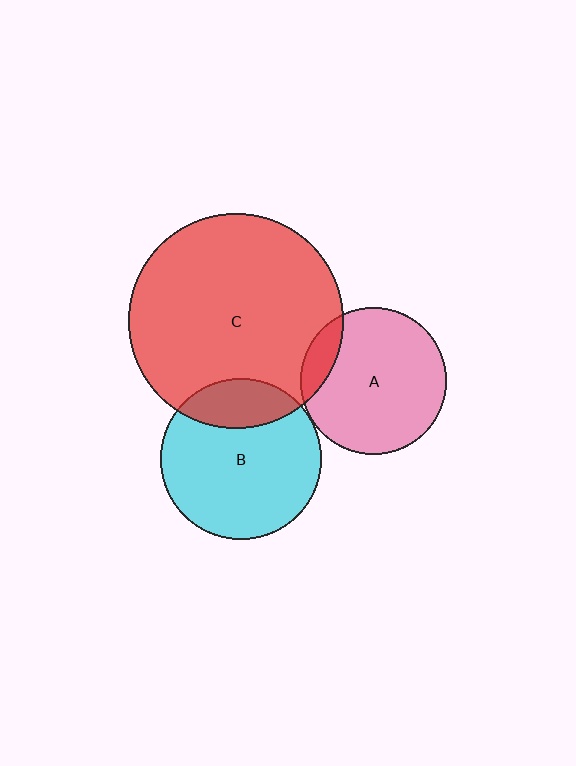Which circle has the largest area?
Circle C (red).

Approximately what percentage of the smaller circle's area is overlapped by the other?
Approximately 10%.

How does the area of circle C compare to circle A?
Approximately 2.1 times.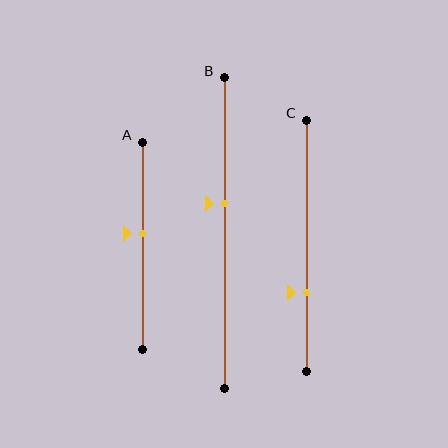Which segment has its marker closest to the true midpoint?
Segment A has its marker closest to the true midpoint.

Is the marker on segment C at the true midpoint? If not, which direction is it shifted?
No, the marker on segment C is shifted downward by about 19% of the segment length.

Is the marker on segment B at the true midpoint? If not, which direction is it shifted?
No, the marker on segment B is shifted upward by about 9% of the segment length.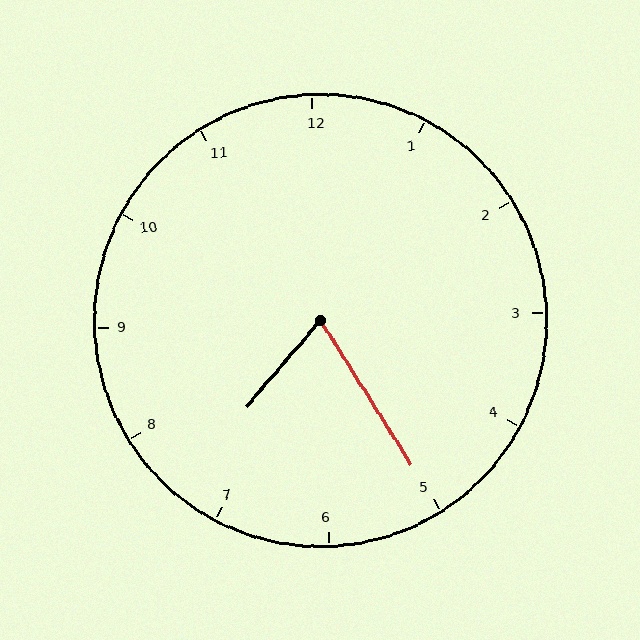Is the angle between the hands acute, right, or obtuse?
It is acute.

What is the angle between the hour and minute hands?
Approximately 72 degrees.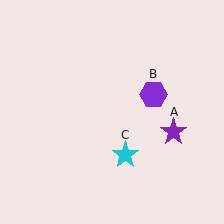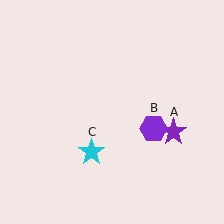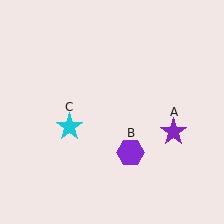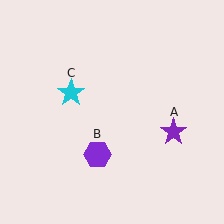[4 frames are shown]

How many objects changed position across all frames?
2 objects changed position: purple hexagon (object B), cyan star (object C).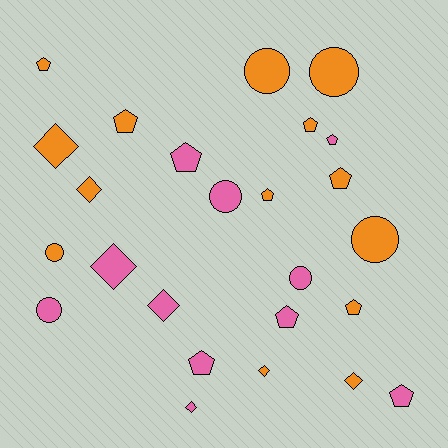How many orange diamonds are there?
There are 4 orange diamonds.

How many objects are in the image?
There are 25 objects.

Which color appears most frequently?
Orange, with 14 objects.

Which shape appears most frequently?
Pentagon, with 11 objects.